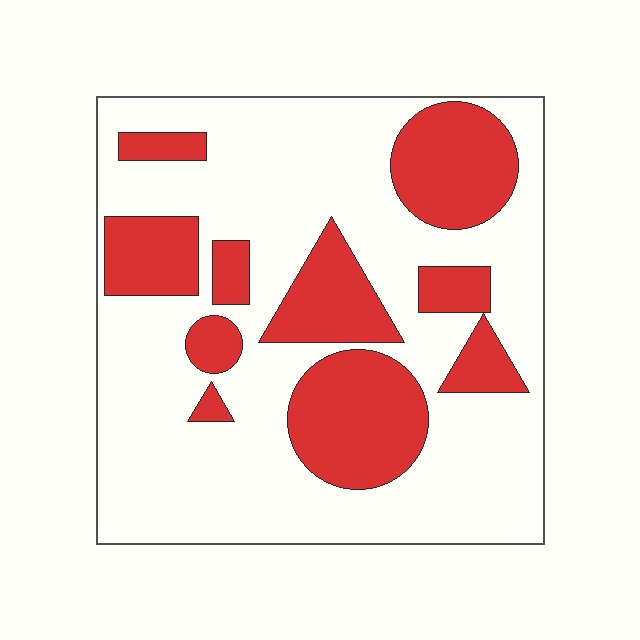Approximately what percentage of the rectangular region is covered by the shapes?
Approximately 30%.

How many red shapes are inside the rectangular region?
10.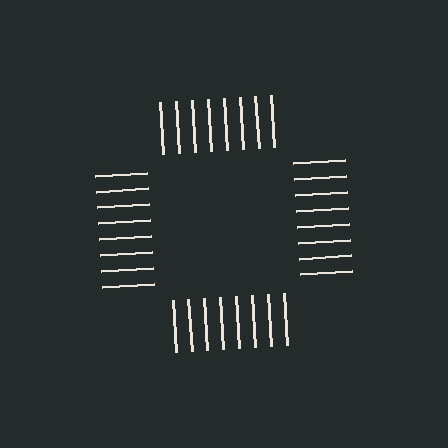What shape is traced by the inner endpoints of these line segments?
An illusory square — the line segments terminate on its edges but no continuous stroke is drawn.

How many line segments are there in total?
32 — 8 along each of the 4 edges.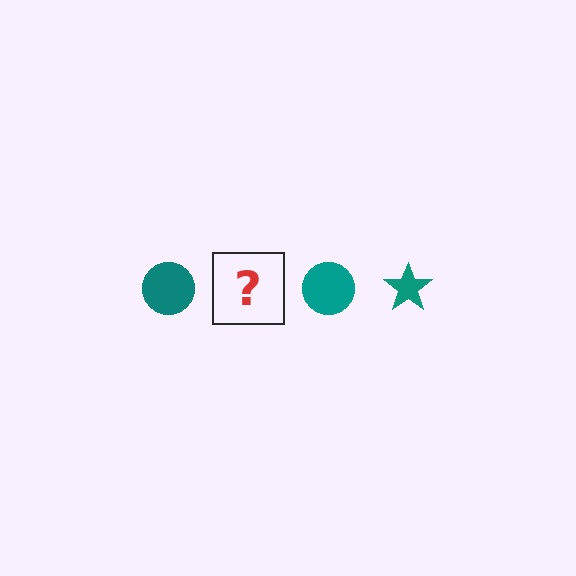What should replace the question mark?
The question mark should be replaced with a teal star.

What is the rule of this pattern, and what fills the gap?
The rule is that the pattern cycles through circle, star shapes in teal. The gap should be filled with a teal star.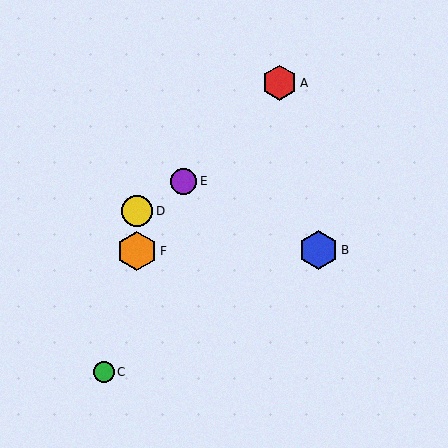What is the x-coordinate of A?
Object A is at x≈279.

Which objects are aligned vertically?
Objects D, F are aligned vertically.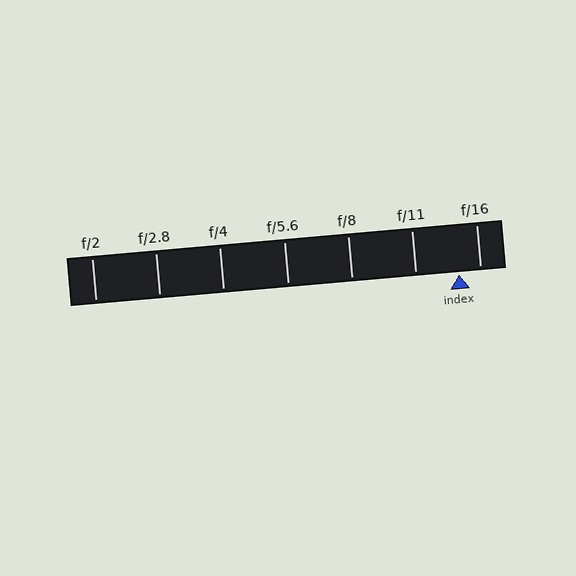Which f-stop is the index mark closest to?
The index mark is closest to f/16.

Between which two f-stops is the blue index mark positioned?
The index mark is between f/11 and f/16.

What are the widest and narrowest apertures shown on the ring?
The widest aperture shown is f/2 and the narrowest is f/16.